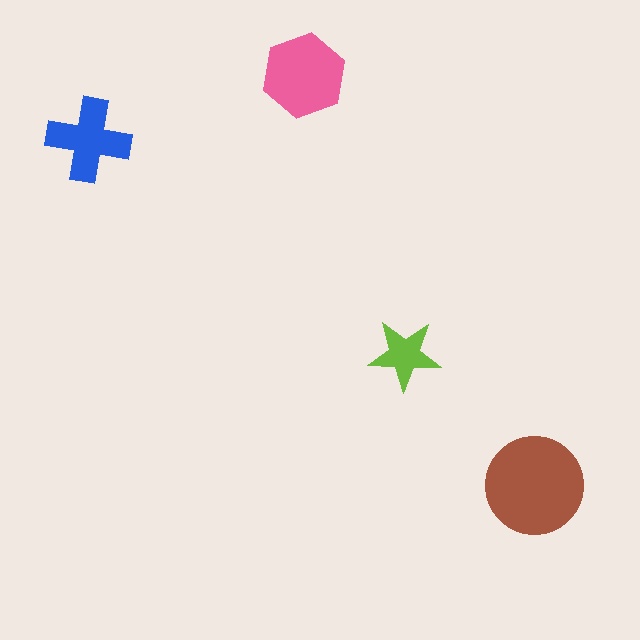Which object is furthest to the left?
The blue cross is leftmost.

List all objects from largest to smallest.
The brown circle, the pink hexagon, the blue cross, the lime star.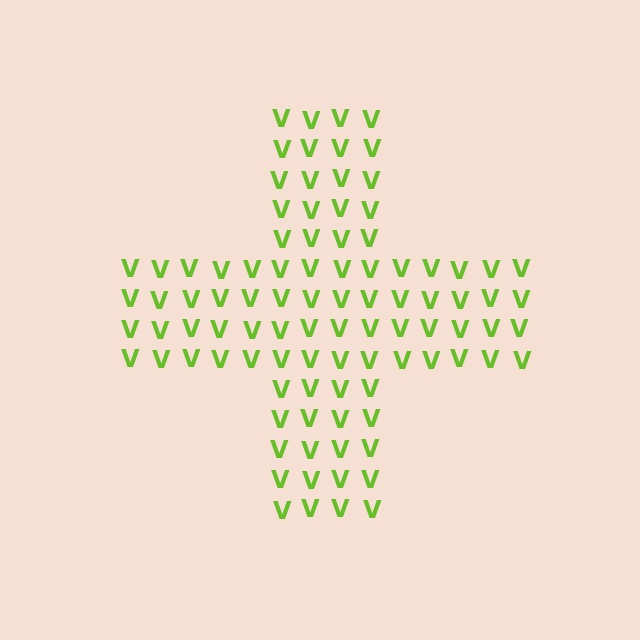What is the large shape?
The large shape is a cross.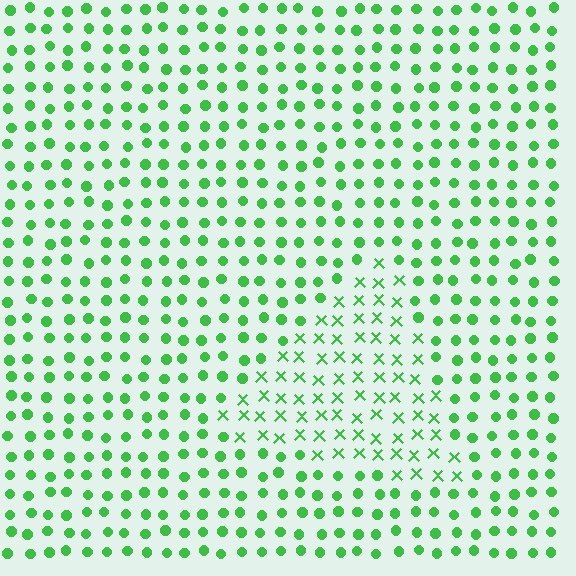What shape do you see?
I see a triangle.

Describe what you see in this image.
The image is filled with small green elements arranged in a uniform grid. A triangle-shaped region contains X marks, while the surrounding area contains circles. The boundary is defined purely by the change in element shape.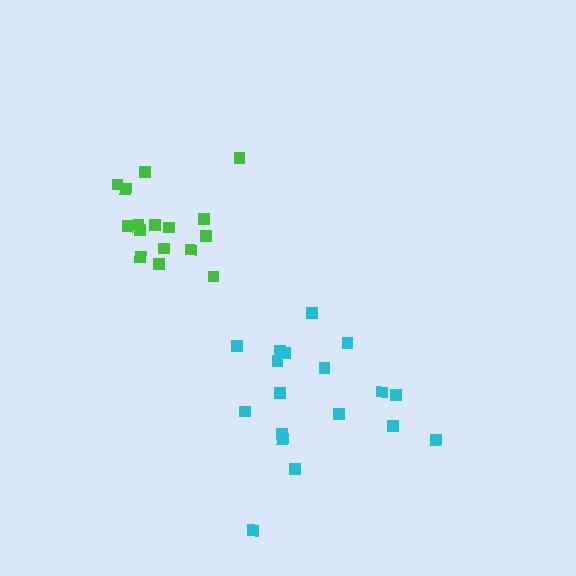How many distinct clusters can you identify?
There are 2 distinct clusters.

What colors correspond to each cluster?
The clusters are colored: green, cyan.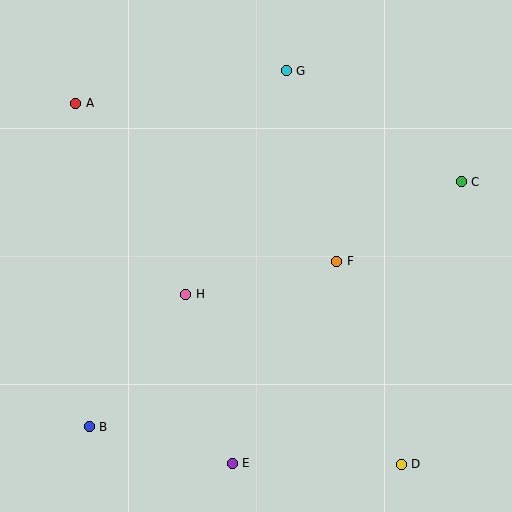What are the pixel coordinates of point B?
Point B is at (89, 427).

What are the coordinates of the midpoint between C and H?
The midpoint between C and H is at (324, 238).